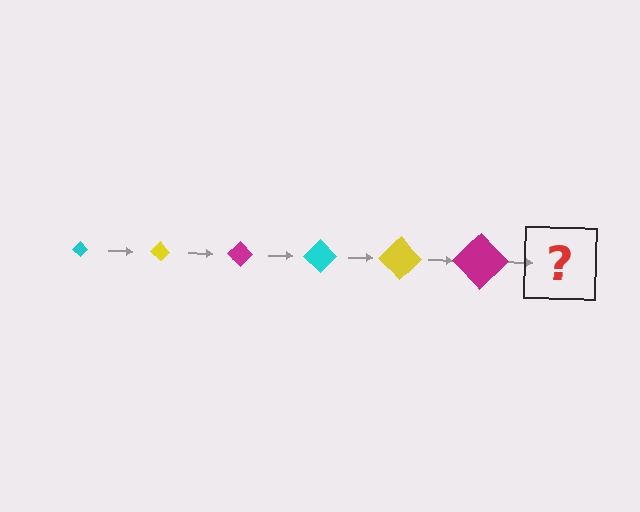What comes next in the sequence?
The next element should be a cyan diamond, larger than the previous one.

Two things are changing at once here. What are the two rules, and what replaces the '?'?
The two rules are that the diamond grows larger each step and the color cycles through cyan, yellow, and magenta. The '?' should be a cyan diamond, larger than the previous one.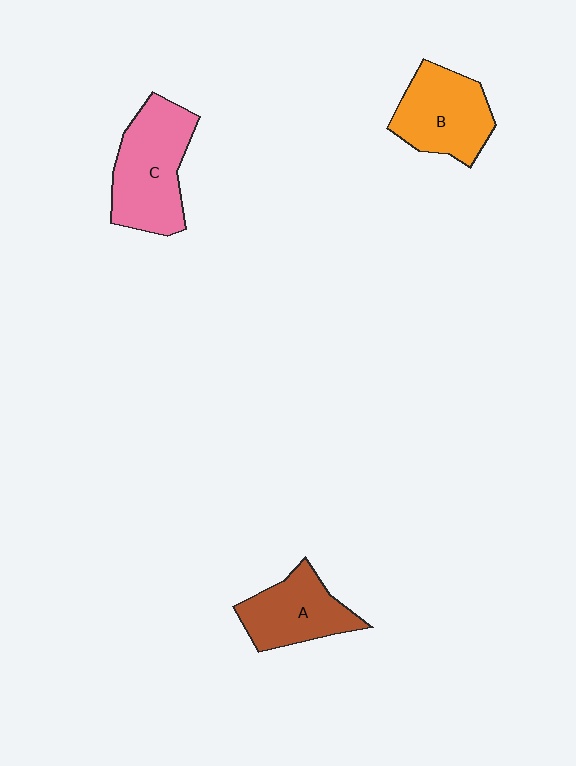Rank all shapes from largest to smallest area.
From largest to smallest: C (pink), B (orange), A (brown).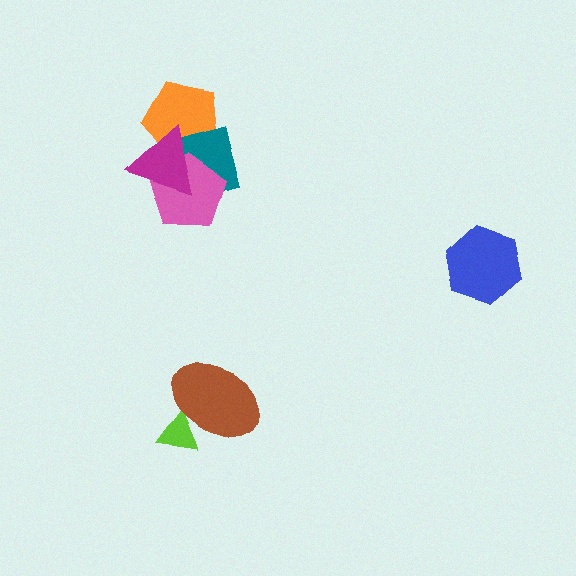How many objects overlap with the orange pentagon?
2 objects overlap with the orange pentagon.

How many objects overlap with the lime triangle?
1 object overlaps with the lime triangle.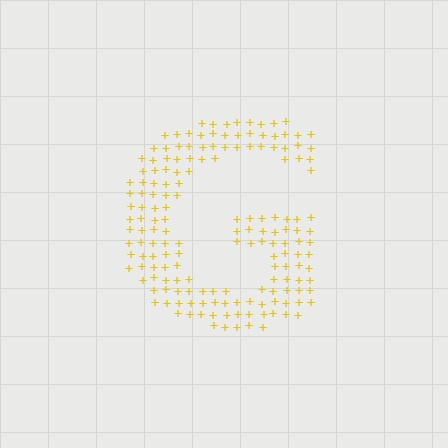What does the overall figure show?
The overall figure shows the letter G.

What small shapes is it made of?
It is made of small plus signs.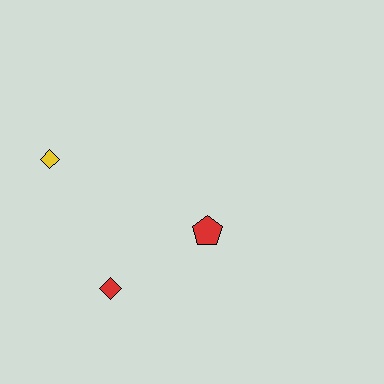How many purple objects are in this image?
There are no purple objects.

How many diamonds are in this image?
There are 2 diamonds.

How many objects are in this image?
There are 3 objects.